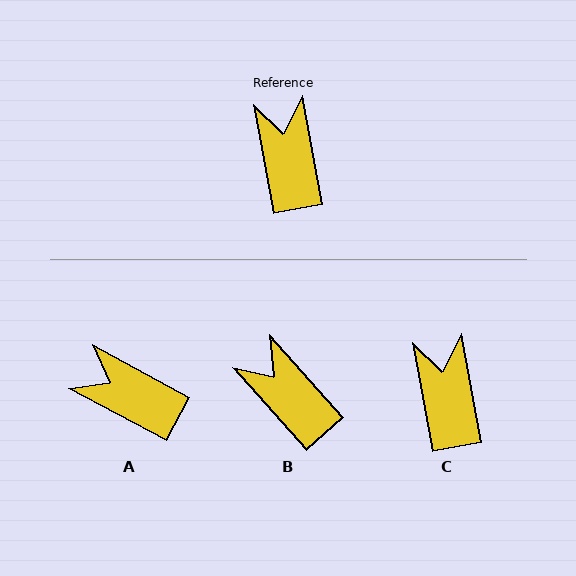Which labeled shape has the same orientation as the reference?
C.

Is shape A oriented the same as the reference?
No, it is off by about 51 degrees.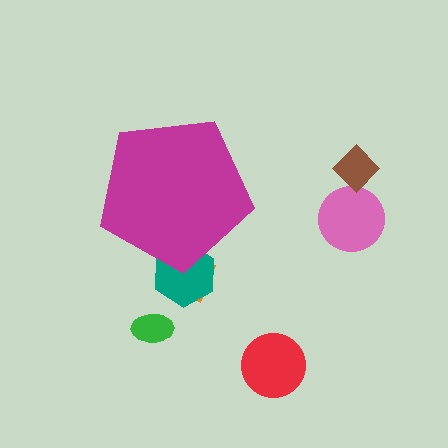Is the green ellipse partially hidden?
No, the green ellipse is fully visible.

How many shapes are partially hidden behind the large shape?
2 shapes are partially hidden.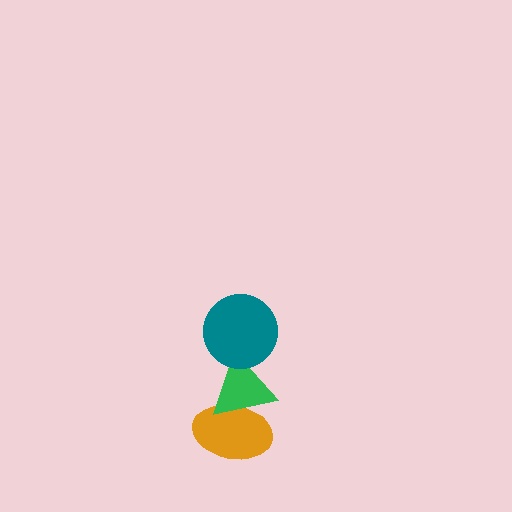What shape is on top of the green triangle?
The teal circle is on top of the green triangle.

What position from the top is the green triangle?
The green triangle is 2nd from the top.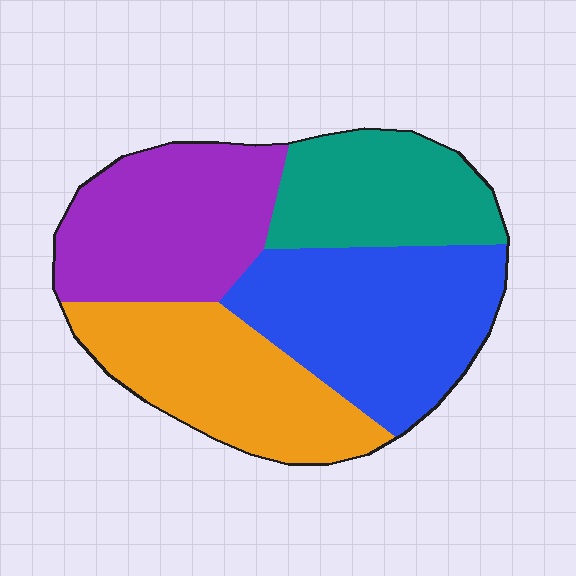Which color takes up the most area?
Blue, at roughly 30%.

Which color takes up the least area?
Teal, at roughly 20%.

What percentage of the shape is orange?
Orange covers around 25% of the shape.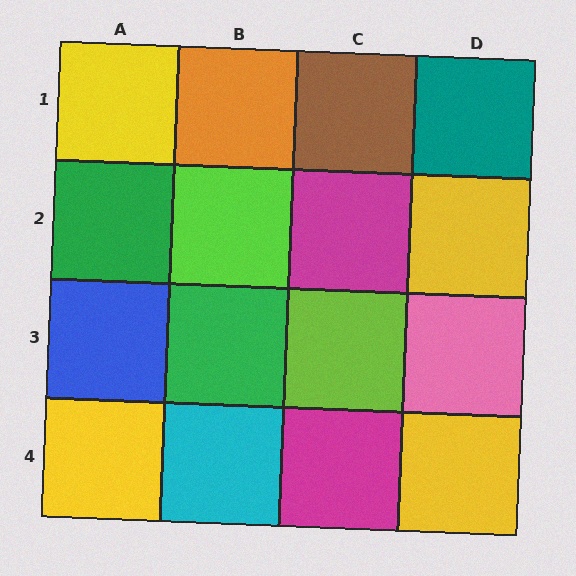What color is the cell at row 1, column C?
Brown.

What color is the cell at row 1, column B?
Orange.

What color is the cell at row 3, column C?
Lime.